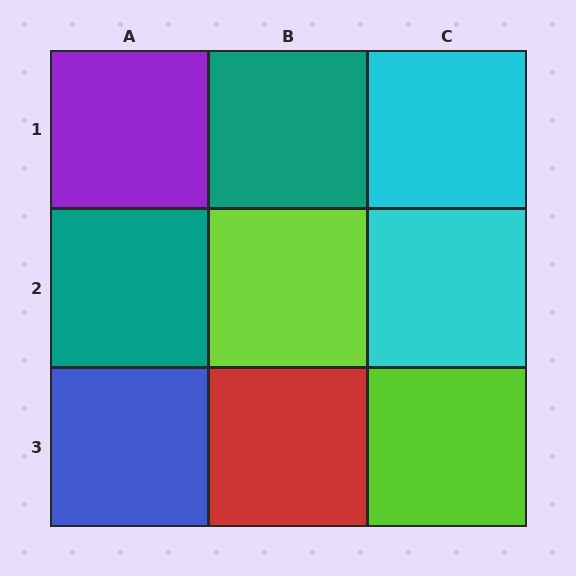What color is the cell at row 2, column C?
Cyan.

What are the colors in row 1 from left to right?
Purple, teal, cyan.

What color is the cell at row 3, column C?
Lime.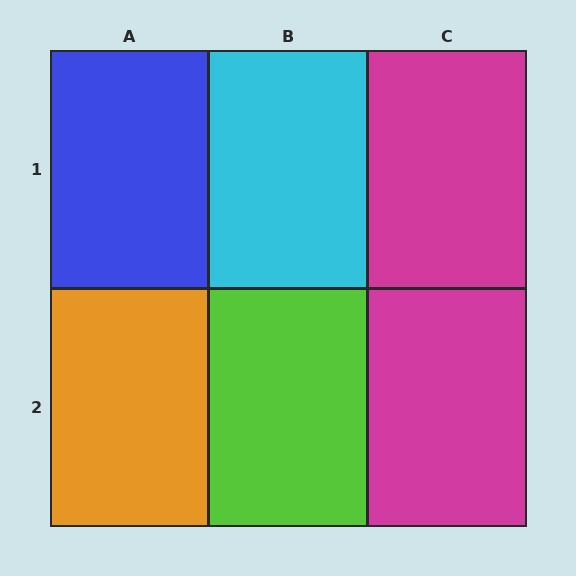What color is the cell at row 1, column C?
Magenta.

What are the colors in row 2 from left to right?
Orange, lime, magenta.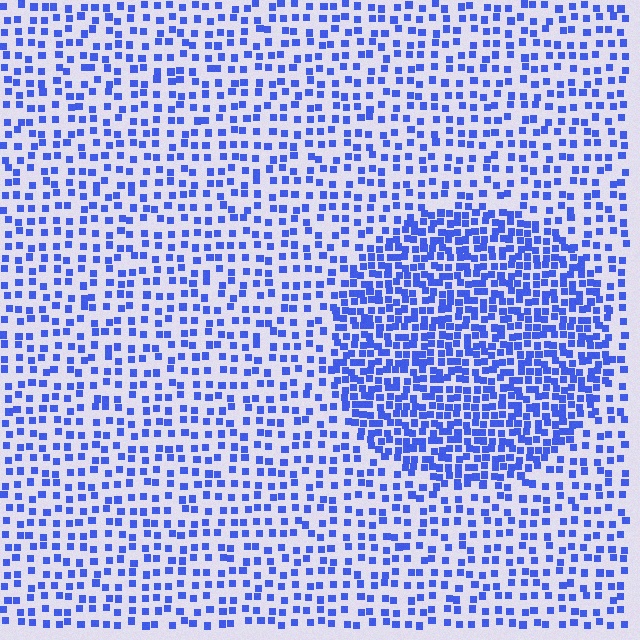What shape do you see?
I see a circle.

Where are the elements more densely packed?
The elements are more densely packed inside the circle boundary.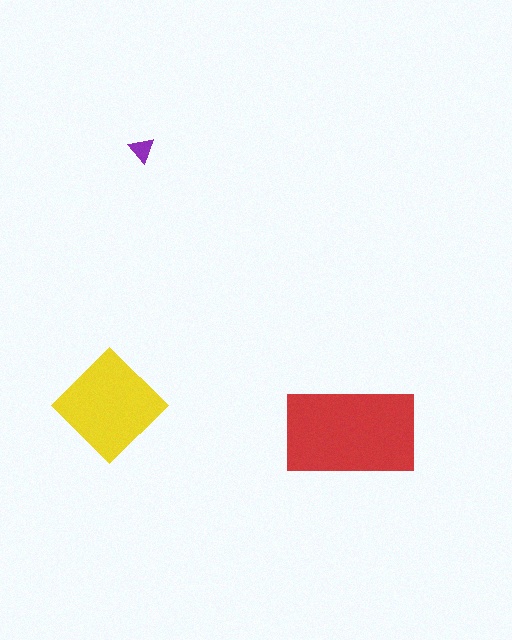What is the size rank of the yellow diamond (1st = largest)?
2nd.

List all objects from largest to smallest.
The red rectangle, the yellow diamond, the purple triangle.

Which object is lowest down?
The red rectangle is bottommost.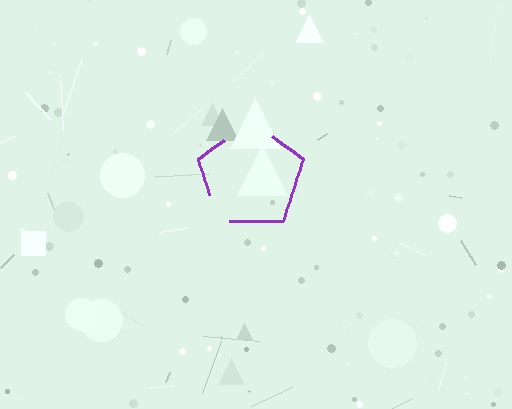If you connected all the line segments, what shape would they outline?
They would outline a pentagon.